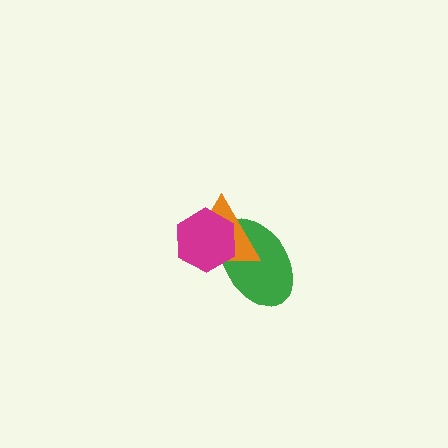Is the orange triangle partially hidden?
Yes, it is partially covered by another shape.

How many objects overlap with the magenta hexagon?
2 objects overlap with the magenta hexagon.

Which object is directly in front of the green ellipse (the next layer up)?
The orange triangle is directly in front of the green ellipse.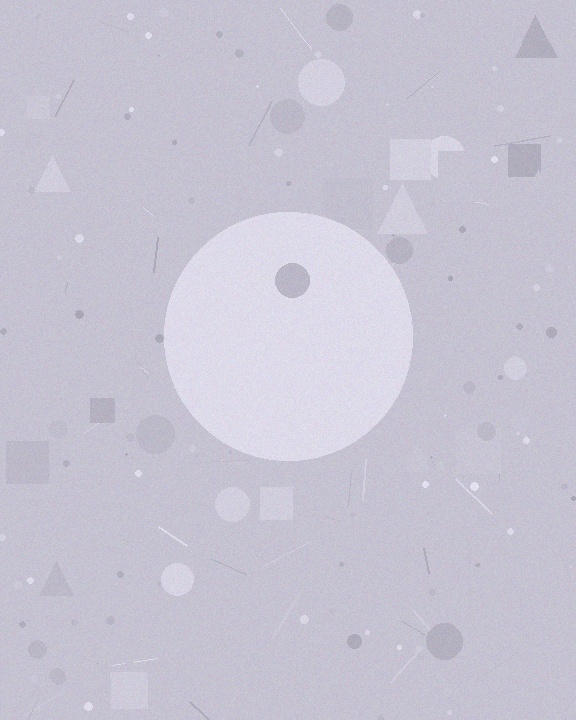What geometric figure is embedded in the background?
A circle is embedded in the background.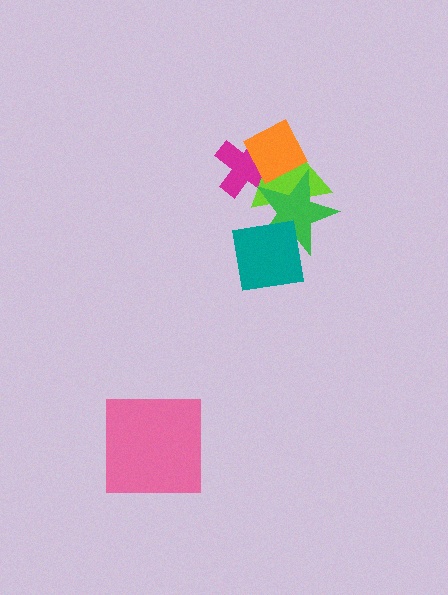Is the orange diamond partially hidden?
Yes, it is partially covered by another shape.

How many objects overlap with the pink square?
0 objects overlap with the pink square.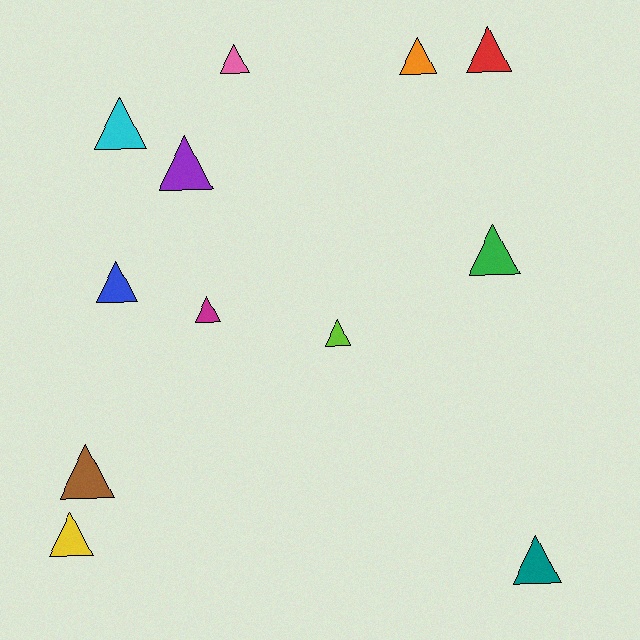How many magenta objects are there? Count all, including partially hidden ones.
There is 1 magenta object.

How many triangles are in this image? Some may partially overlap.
There are 12 triangles.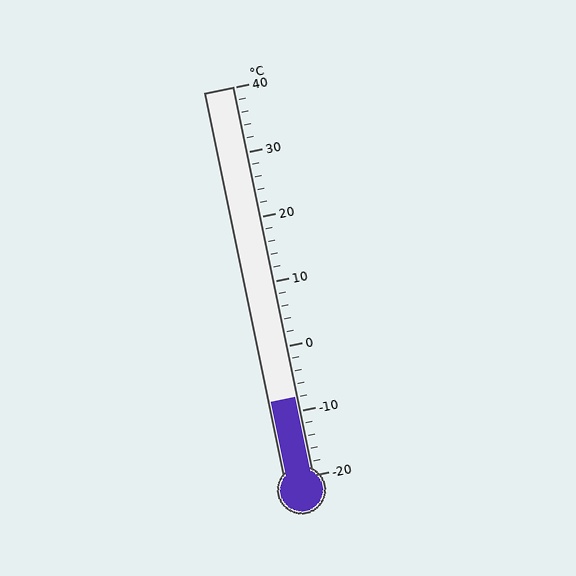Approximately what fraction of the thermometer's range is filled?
The thermometer is filled to approximately 20% of its range.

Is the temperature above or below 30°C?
The temperature is below 30°C.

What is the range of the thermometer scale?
The thermometer scale ranges from -20°C to 40°C.